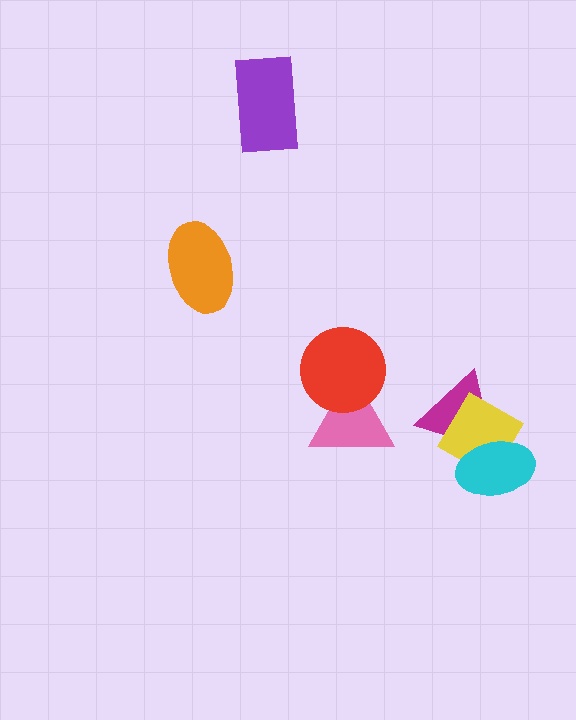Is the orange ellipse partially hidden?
No, no other shape covers it.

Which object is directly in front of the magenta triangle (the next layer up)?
The yellow diamond is directly in front of the magenta triangle.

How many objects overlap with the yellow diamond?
2 objects overlap with the yellow diamond.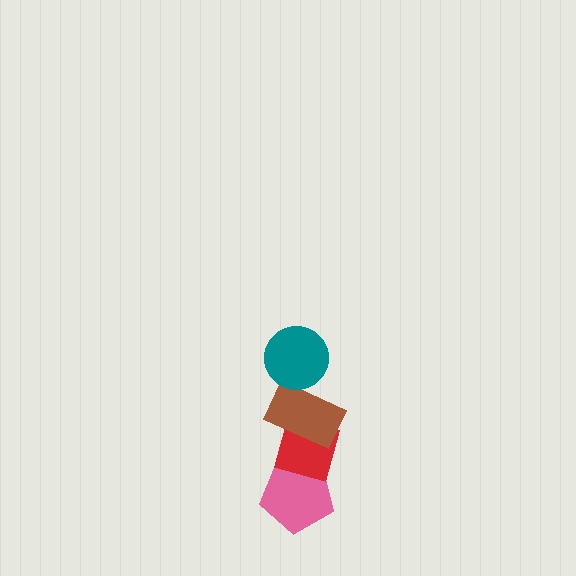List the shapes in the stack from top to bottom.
From top to bottom: the teal circle, the brown rectangle, the red diamond, the pink pentagon.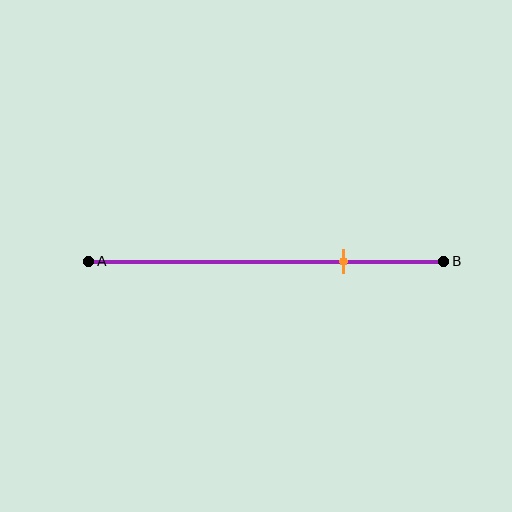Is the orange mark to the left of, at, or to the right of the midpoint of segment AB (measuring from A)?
The orange mark is to the right of the midpoint of segment AB.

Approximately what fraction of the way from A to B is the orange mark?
The orange mark is approximately 70% of the way from A to B.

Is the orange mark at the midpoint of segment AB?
No, the mark is at about 70% from A, not at the 50% midpoint.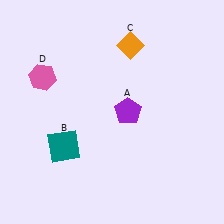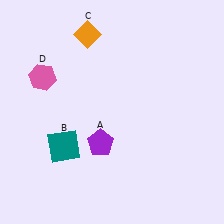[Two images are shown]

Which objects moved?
The objects that moved are: the purple pentagon (A), the orange diamond (C).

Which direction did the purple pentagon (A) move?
The purple pentagon (A) moved down.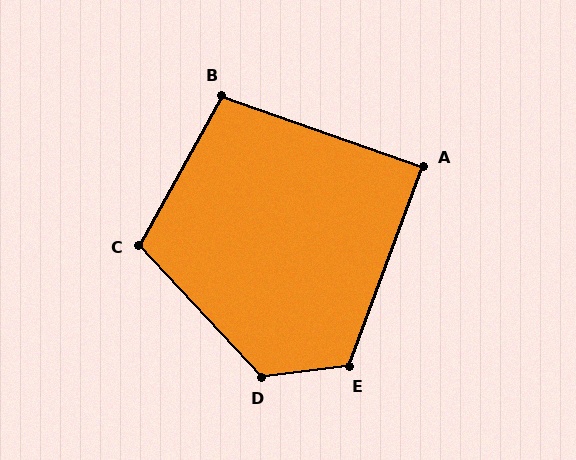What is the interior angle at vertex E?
Approximately 117 degrees (obtuse).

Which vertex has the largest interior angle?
D, at approximately 126 degrees.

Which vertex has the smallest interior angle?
A, at approximately 89 degrees.